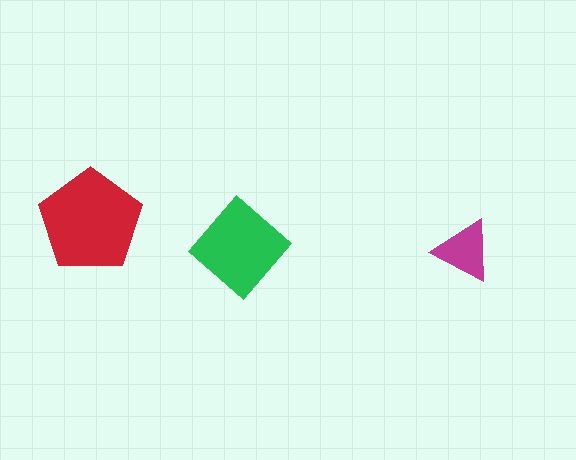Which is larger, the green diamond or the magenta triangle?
The green diamond.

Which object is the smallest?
The magenta triangle.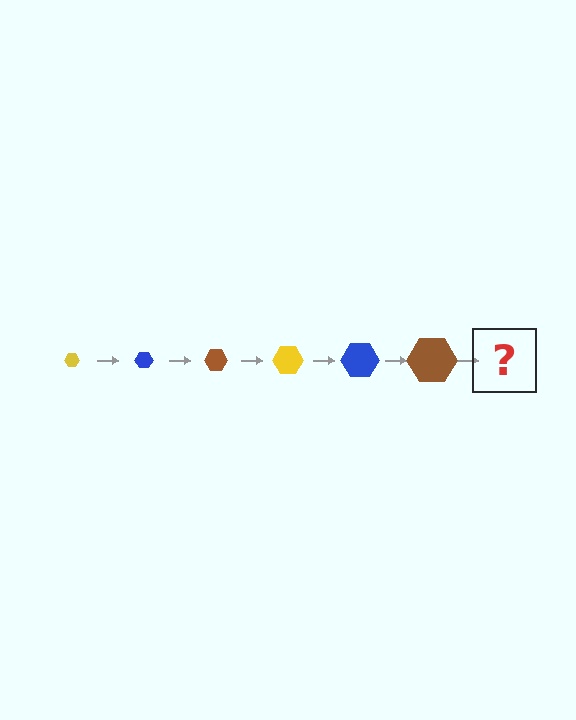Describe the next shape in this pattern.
It should be a yellow hexagon, larger than the previous one.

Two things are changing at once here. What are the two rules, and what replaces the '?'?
The two rules are that the hexagon grows larger each step and the color cycles through yellow, blue, and brown. The '?' should be a yellow hexagon, larger than the previous one.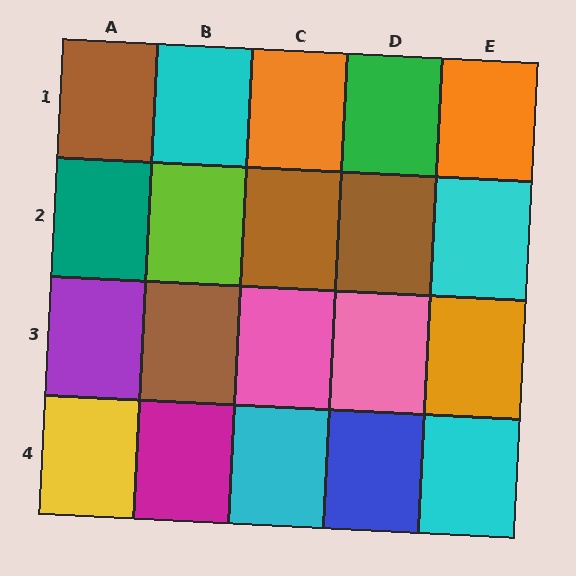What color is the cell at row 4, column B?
Magenta.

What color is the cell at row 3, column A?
Purple.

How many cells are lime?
1 cell is lime.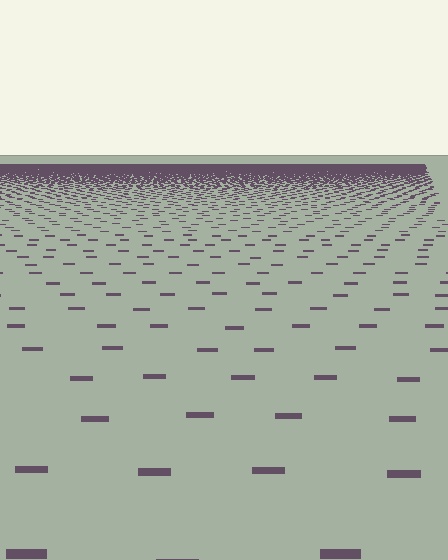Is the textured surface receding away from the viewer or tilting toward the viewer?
The surface is receding away from the viewer. Texture elements get smaller and denser toward the top.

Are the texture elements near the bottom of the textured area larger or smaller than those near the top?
Larger. Near the bottom, elements are closer to the viewer and appear at a bigger on-screen size.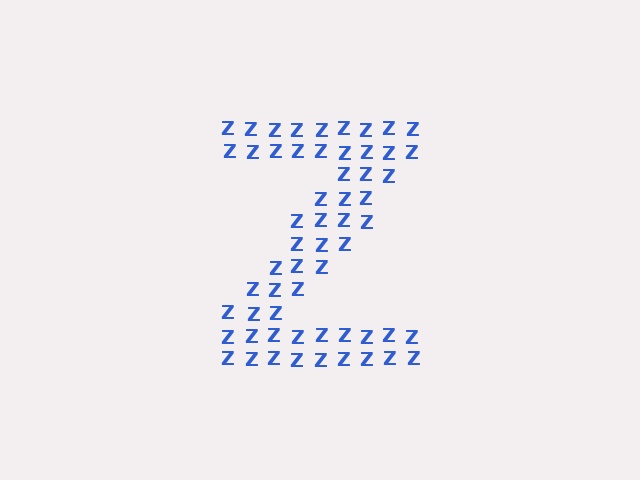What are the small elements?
The small elements are letter Z's.